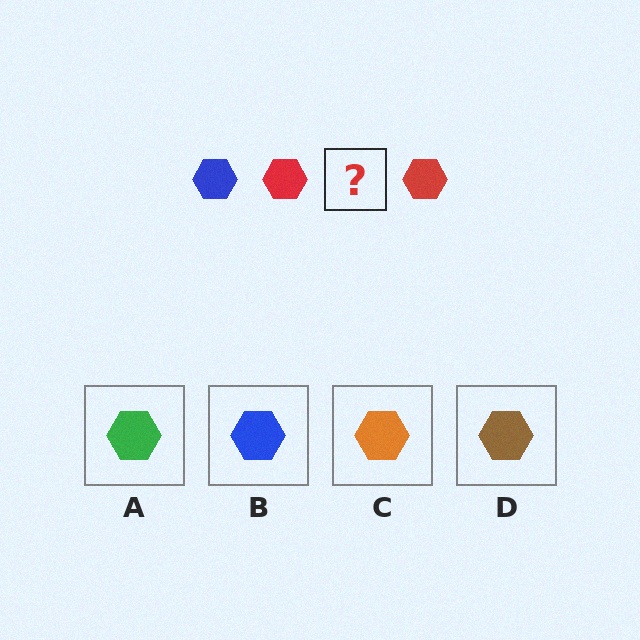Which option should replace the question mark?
Option B.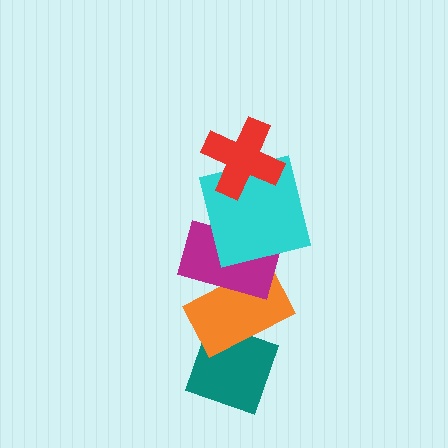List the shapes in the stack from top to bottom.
From top to bottom: the red cross, the cyan square, the magenta rectangle, the orange rectangle, the teal diamond.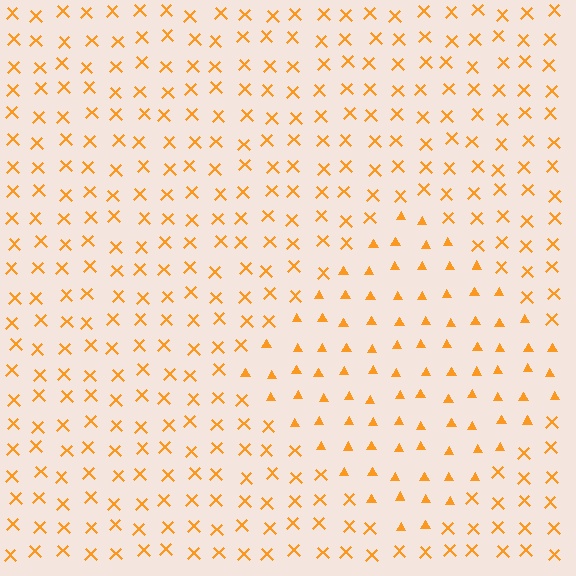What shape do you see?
I see a diamond.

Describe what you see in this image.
The image is filled with small orange elements arranged in a uniform grid. A diamond-shaped region contains triangles, while the surrounding area contains X marks. The boundary is defined purely by the change in element shape.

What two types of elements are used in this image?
The image uses triangles inside the diamond region and X marks outside it.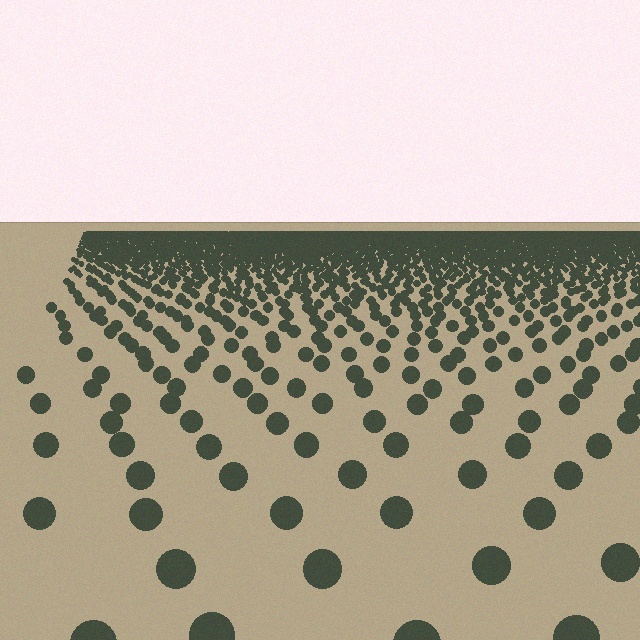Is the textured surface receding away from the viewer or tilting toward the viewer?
The surface is receding away from the viewer. Texture elements get smaller and denser toward the top.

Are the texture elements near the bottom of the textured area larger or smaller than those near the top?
Larger. Near the bottom, elements are closer to the viewer and appear at a bigger on-screen size.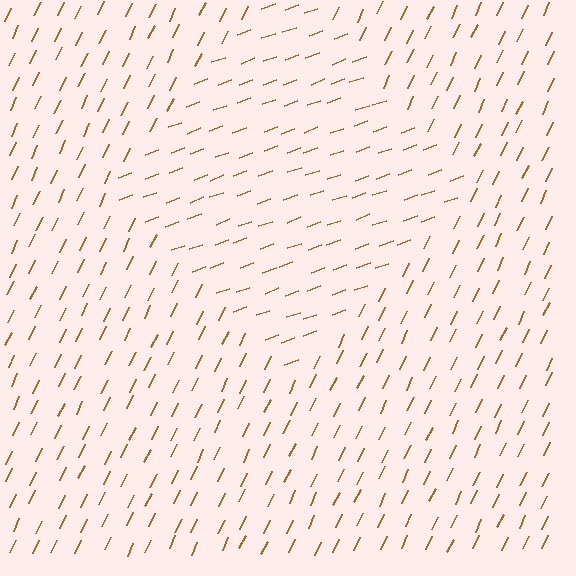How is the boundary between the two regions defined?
The boundary is defined purely by a change in line orientation (approximately 45 degrees difference). All lines are the same color and thickness.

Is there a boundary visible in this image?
Yes, there is a texture boundary formed by a change in line orientation.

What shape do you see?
I see a diamond.